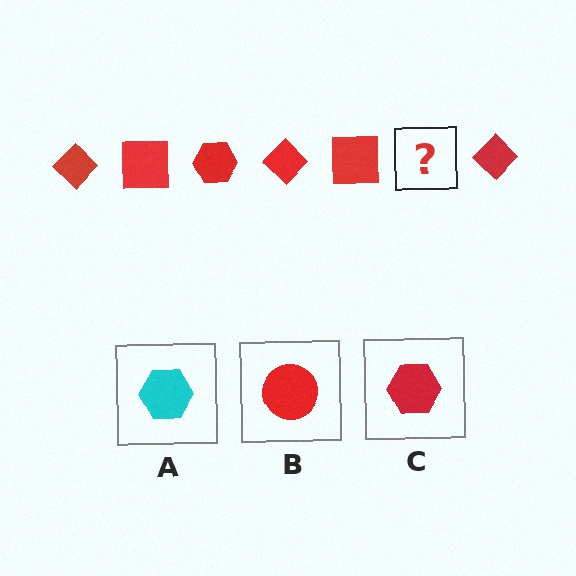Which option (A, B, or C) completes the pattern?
C.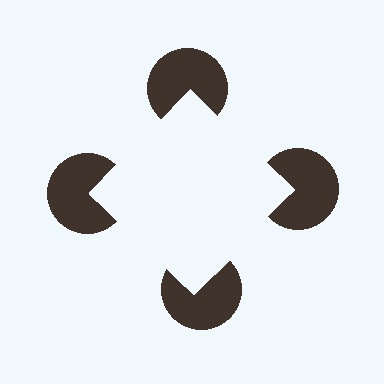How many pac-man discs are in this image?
There are 4 — one at each vertex of the illusory square.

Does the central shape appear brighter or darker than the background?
It typically appears slightly brighter than the background, even though no actual brightness change is drawn.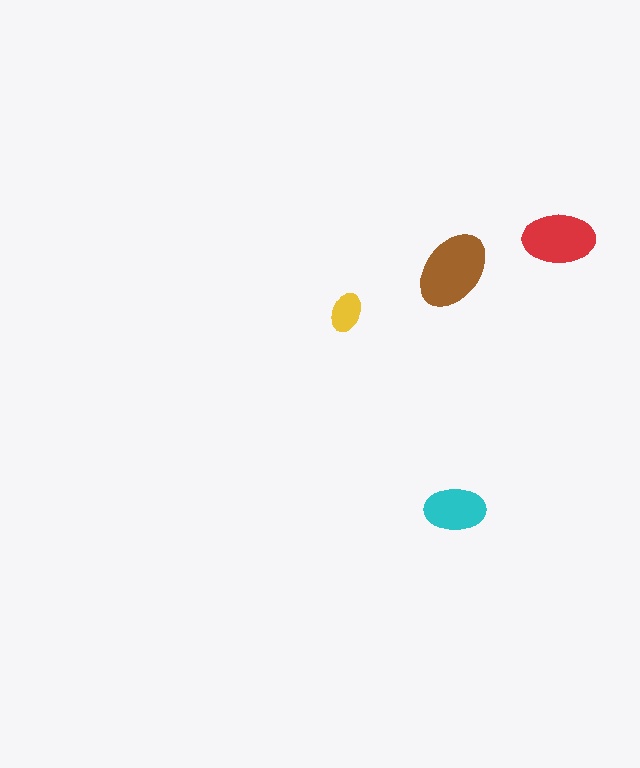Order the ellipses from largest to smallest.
the brown one, the red one, the cyan one, the yellow one.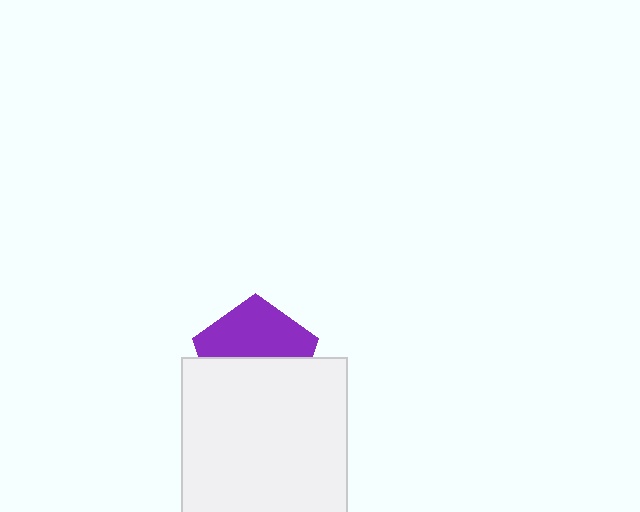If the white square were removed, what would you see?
You would see the complete purple pentagon.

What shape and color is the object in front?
The object in front is a white square.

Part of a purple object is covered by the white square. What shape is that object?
It is a pentagon.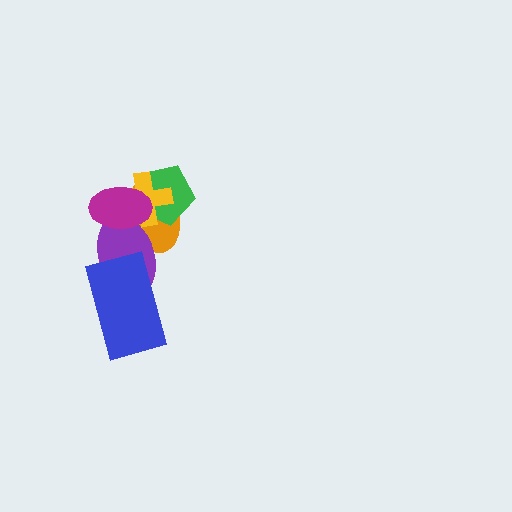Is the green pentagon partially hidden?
Yes, it is partially covered by another shape.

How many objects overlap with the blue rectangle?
1 object overlaps with the blue rectangle.